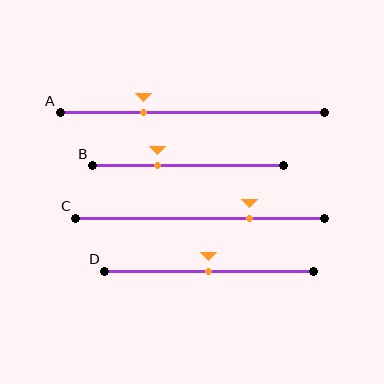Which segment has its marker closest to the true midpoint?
Segment D has its marker closest to the true midpoint.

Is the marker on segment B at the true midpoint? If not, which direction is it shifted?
No, the marker on segment B is shifted to the left by about 16% of the segment length.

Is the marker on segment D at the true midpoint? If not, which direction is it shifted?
Yes, the marker on segment D is at the true midpoint.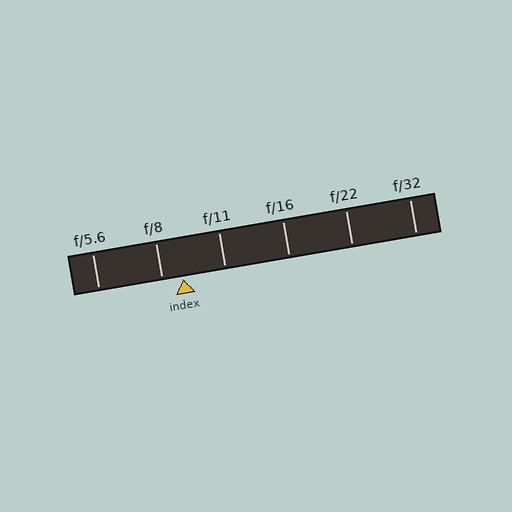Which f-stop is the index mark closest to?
The index mark is closest to f/8.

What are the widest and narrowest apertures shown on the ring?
The widest aperture shown is f/5.6 and the narrowest is f/32.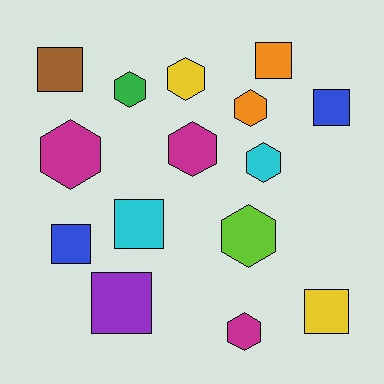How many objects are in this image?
There are 15 objects.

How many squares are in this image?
There are 7 squares.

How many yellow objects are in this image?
There are 2 yellow objects.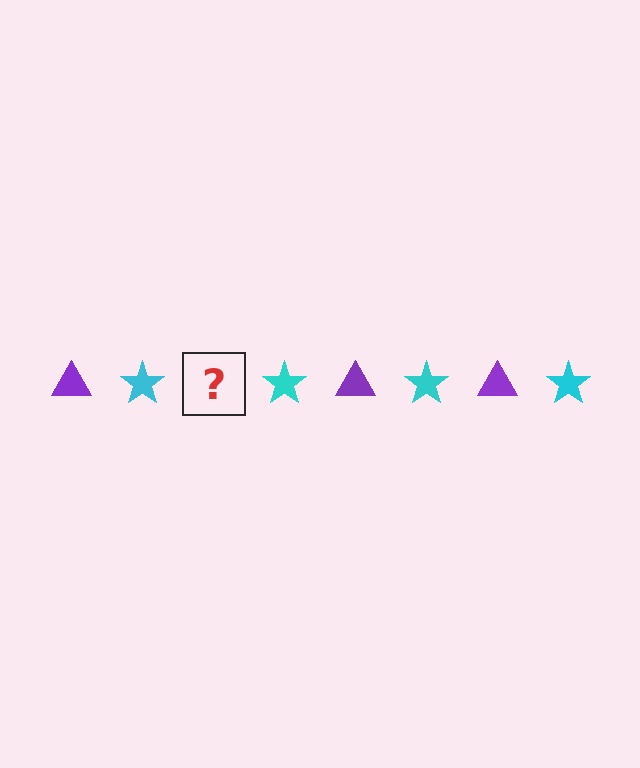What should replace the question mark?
The question mark should be replaced with a purple triangle.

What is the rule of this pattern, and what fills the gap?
The rule is that the pattern alternates between purple triangle and cyan star. The gap should be filled with a purple triangle.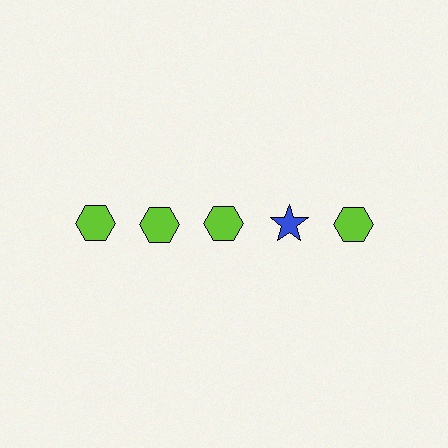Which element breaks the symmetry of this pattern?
The blue star in the top row, second from right column breaks the symmetry. All other shapes are lime hexagons.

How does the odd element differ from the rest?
It differs in both color (blue instead of lime) and shape (star instead of hexagon).